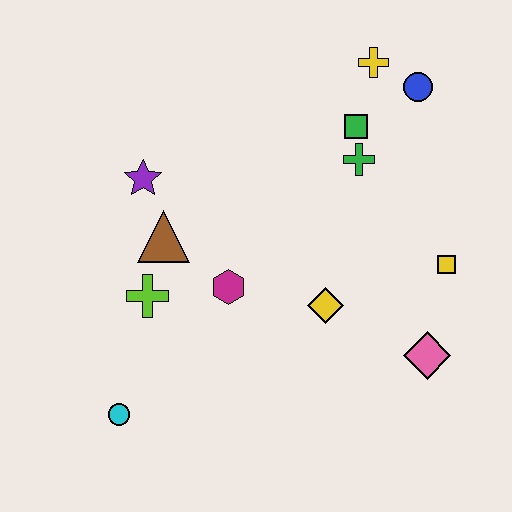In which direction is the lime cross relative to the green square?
The lime cross is to the left of the green square.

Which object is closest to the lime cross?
The brown triangle is closest to the lime cross.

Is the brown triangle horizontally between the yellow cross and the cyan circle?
Yes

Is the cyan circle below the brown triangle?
Yes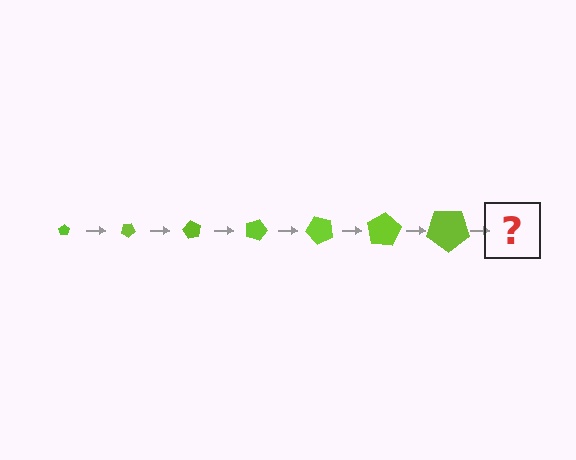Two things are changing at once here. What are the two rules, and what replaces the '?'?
The two rules are that the pentagon grows larger each step and it rotates 30 degrees each step. The '?' should be a pentagon, larger than the previous one and rotated 210 degrees from the start.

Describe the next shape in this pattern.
It should be a pentagon, larger than the previous one and rotated 210 degrees from the start.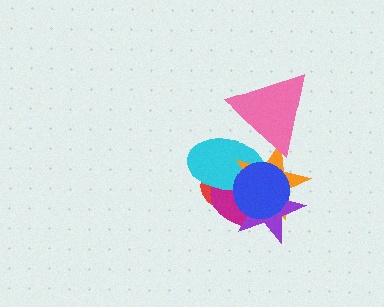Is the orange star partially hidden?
Yes, it is partially covered by another shape.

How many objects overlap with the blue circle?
5 objects overlap with the blue circle.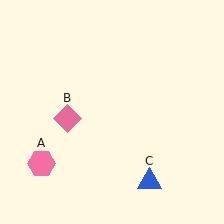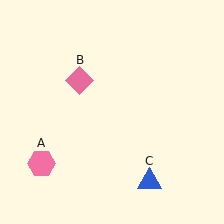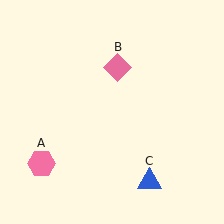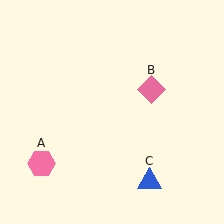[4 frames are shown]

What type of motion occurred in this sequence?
The pink diamond (object B) rotated clockwise around the center of the scene.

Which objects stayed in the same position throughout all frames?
Pink hexagon (object A) and blue triangle (object C) remained stationary.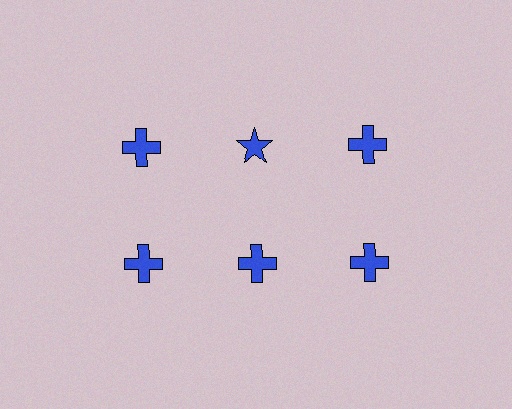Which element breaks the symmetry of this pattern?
The blue star in the top row, second from left column breaks the symmetry. All other shapes are blue crosses.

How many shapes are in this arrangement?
There are 6 shapes arranged in a grid pattern.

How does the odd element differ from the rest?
It has a different shape: star instead of cross.